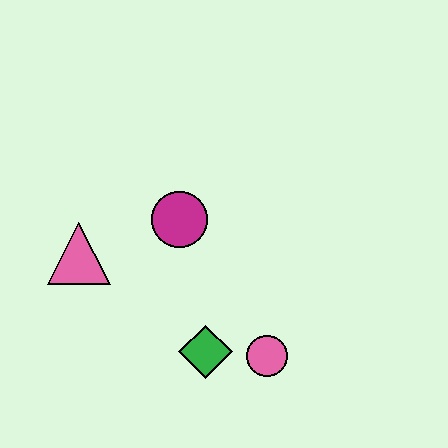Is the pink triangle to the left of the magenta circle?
Yes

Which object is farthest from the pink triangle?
The pink circle is farthest from the pink triangle.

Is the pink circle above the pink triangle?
No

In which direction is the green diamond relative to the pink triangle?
The green diamond is to the right of the pink triangle.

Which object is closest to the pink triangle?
The magenta circle is closest to the pink triangle.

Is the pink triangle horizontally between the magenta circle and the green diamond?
No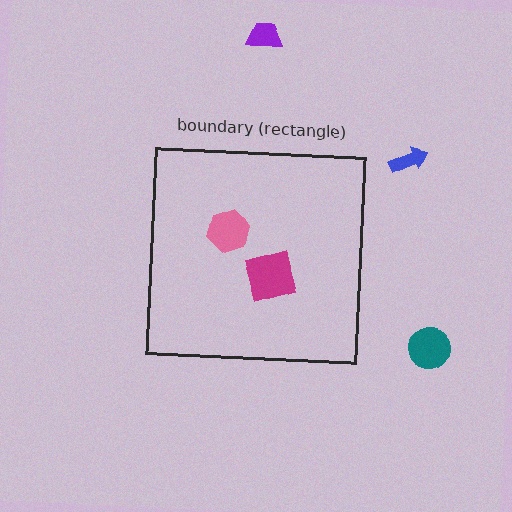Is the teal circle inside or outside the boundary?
Outside.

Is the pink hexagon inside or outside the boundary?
Inside.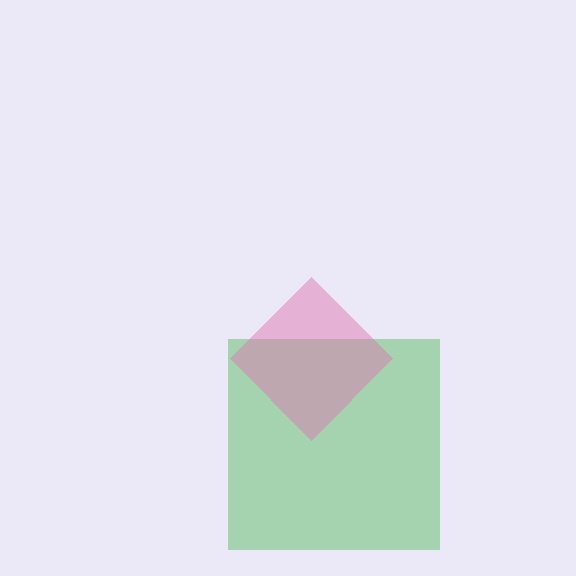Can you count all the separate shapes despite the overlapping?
Yes, there are 2 separate shapes.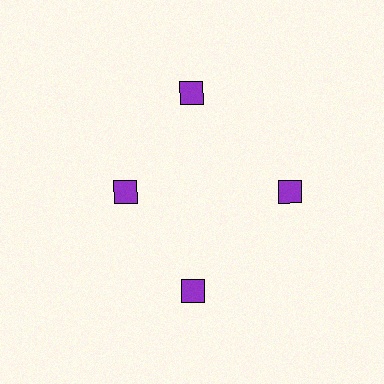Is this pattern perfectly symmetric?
No. The 4 purple diamonds are arranged in a ring, but one element near the 9 o'clock position is pulled inward toward the center, breaking the 4-fold rotational symmetry.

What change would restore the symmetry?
The symmetry would be restored by moving it outward, back onto the ring so that all 4 diamonds sit at equal angles and equal distance from the center.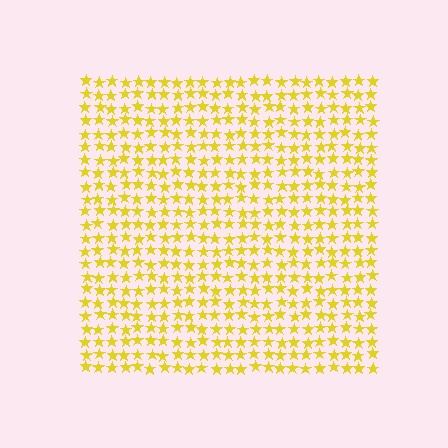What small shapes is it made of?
It is made of small stars.